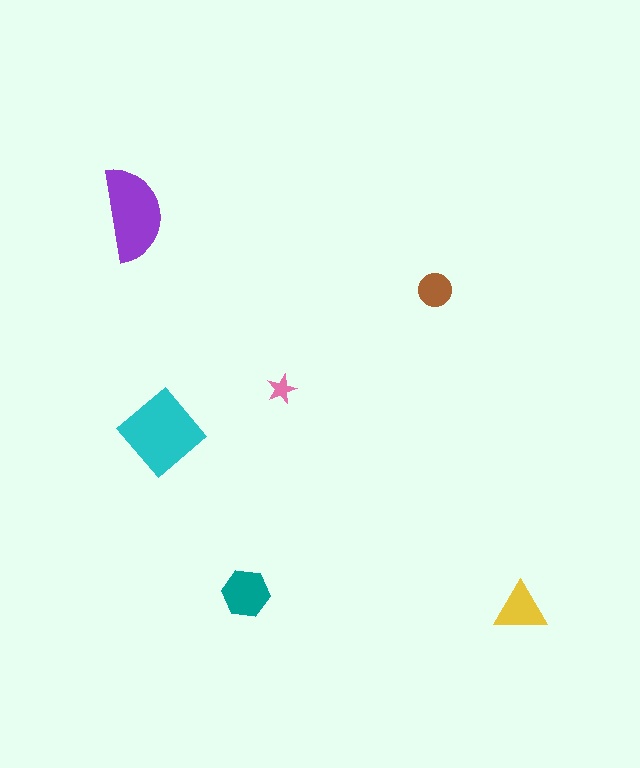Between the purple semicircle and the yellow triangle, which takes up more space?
The purple semicircle.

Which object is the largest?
The cyan diamond.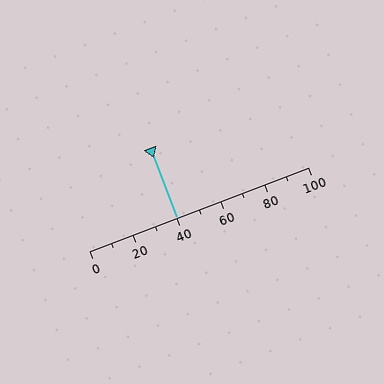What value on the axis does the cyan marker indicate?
The marker indicates approximately 40.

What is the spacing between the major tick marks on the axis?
The major ticks are spaced 20 apart.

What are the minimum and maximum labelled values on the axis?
The axis runs from 0 to 100.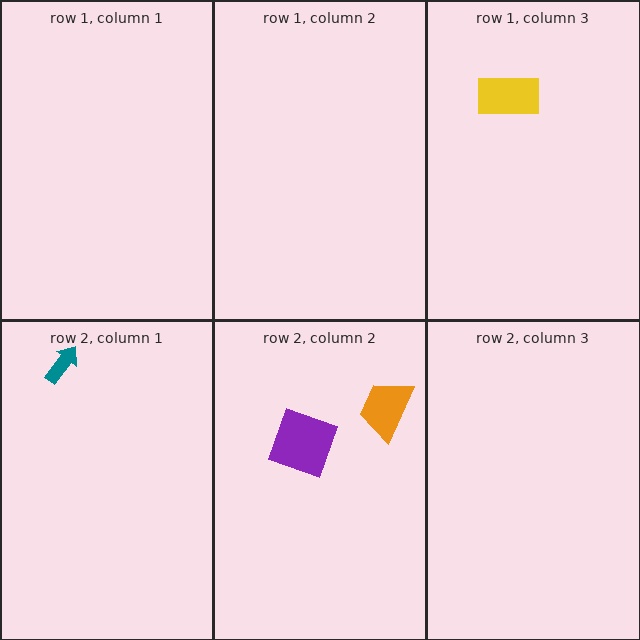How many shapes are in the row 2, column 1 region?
1.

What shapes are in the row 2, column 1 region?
The teal arrow.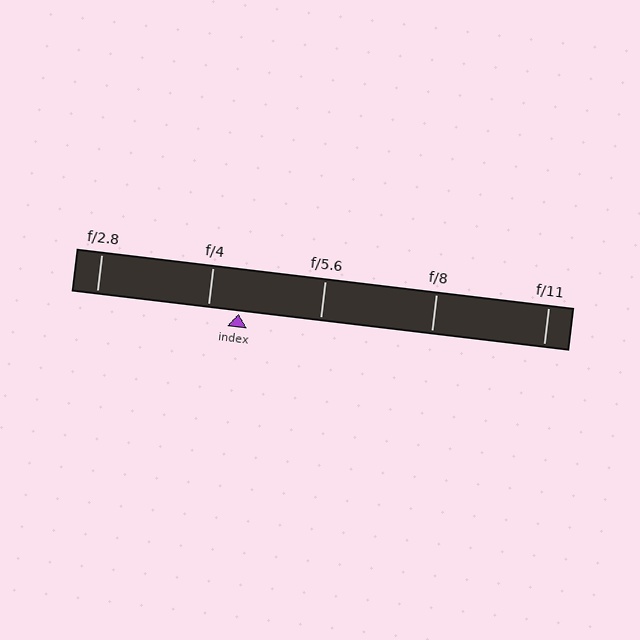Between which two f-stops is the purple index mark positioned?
The index mark is between f/4 and f/5.6.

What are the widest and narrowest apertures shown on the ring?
The widest aperture shown is f/2.8 and the narrowest is f/11.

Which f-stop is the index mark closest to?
The index mark is closest to f/4.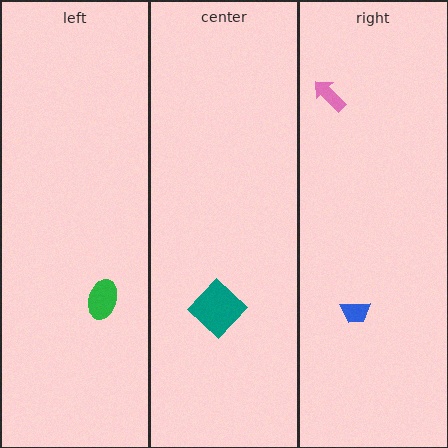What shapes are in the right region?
The pink arrow, the blue trapezoid.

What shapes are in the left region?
The green ellipse.